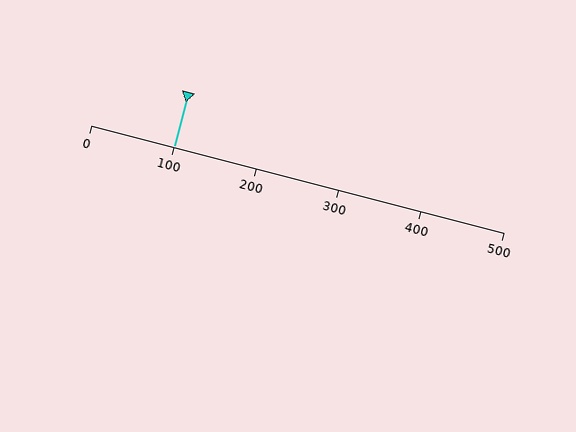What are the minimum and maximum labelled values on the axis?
The axis runs from 0 to 500.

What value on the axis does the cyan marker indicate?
The marker indicates approximately 100.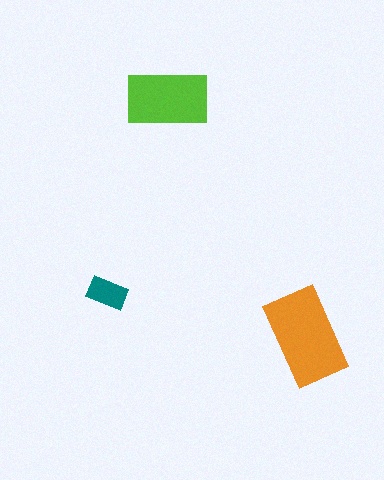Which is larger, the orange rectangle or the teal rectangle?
The orange one.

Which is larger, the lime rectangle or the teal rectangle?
The lime one.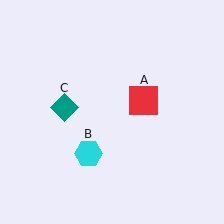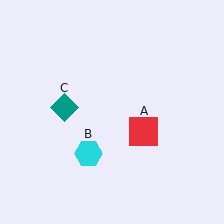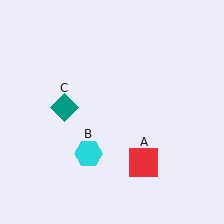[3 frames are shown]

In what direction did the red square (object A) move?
The red square (object A) moved down.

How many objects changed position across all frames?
1 object changed position: red square (object A).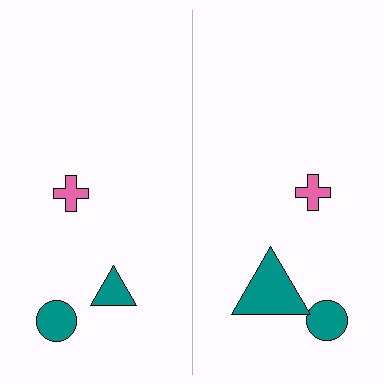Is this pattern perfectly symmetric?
No, the pattern is not perfectly symmetric. The teal triangle on the right side has a different size than its mirror counterpart.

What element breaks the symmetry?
The teal triangle on the right side has a different size than its mirror counterpart.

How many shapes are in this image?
There are 6 shapes in this image.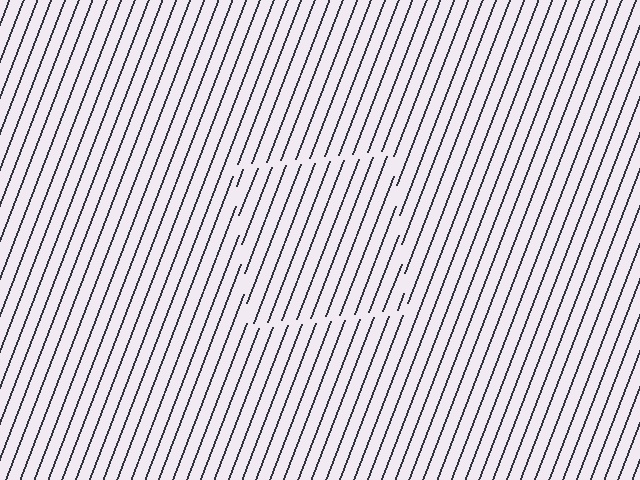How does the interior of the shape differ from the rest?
The interior of the shape contains the same grating, shifted by half a period — the contour is defined by the phase discontinuity where line-ends from the inner and outer gratings abut.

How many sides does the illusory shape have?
4 sides — the line-ends trace a square.